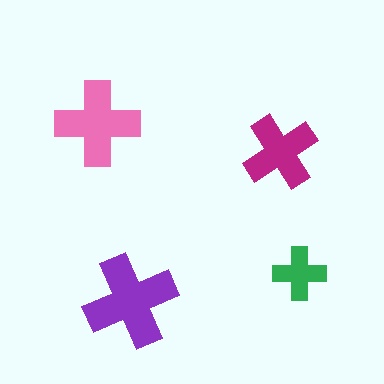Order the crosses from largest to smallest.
the purple one, the pink one, the magenta one, the green one.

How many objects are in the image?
There are 4 objects in the image.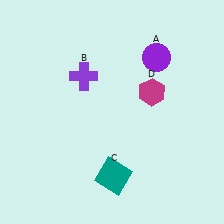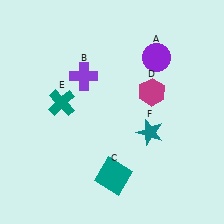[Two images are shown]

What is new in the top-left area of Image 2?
A teal cross (E) was added in the top-left area of Image 2.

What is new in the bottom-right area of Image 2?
A teal star (F) was added in the bottom-right area of Image 2.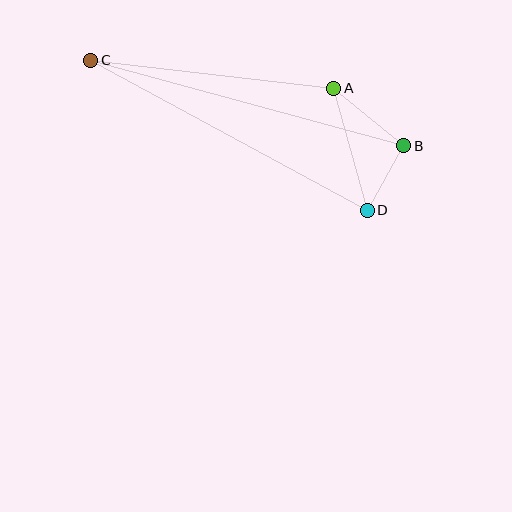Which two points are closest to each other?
Points B and D are closest to each other.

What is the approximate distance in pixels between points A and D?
The distance between A and D is approximately 127 pixels.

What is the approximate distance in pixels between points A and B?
The distance between A and B is approximately 91 pixels.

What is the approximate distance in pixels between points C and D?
The distance between C and D is approximately 314 pixels.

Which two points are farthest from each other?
Points B and C are farthest from each other.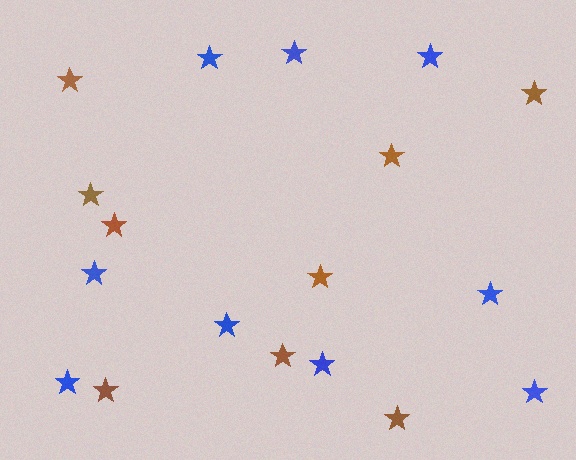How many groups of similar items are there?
There are 2 groups: one group of blue stars (9) and one group of brown stars (9).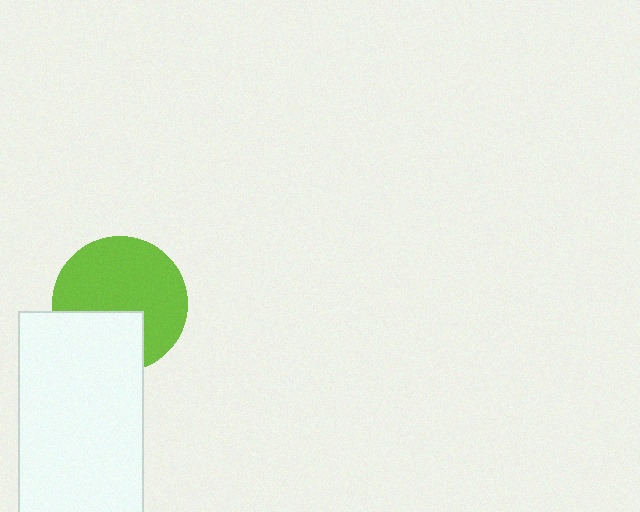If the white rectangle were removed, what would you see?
You would see the complete lime circle.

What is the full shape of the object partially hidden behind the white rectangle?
The partially hidden object is a lime circle.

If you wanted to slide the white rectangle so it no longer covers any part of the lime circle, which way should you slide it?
Slide it down — that is the most direct way to separate the two shapes.